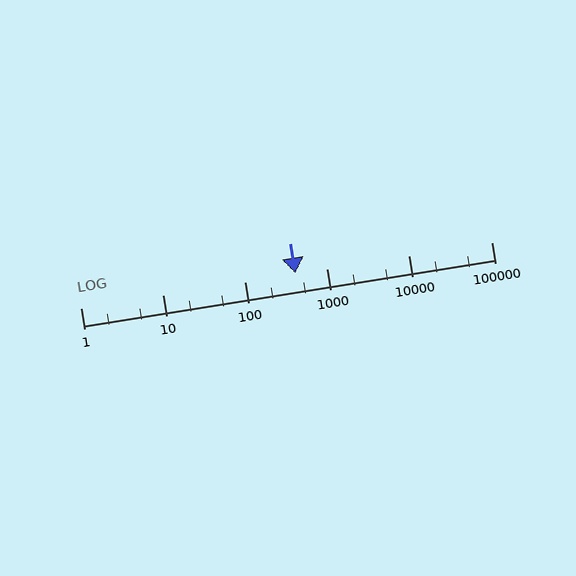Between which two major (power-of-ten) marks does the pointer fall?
The pointer is between 100 and 1000.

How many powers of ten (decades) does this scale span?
The scale spans 5 decades, from 1 to 100000.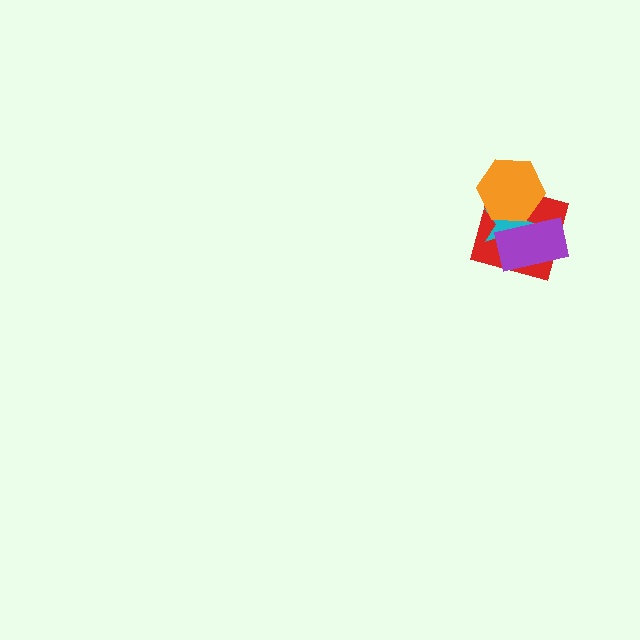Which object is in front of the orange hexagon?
The purple rectangle is in front of the orange hexagon.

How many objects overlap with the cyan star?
3 objects overlap with the cyan star.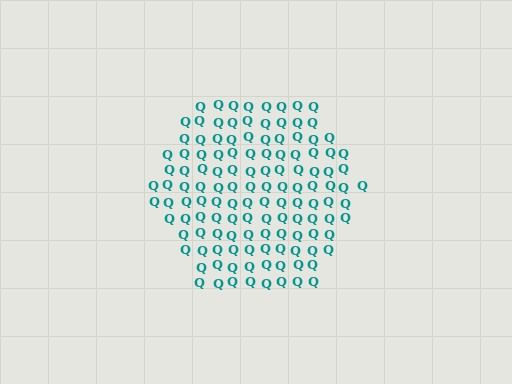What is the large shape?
The large shape is a hexagon.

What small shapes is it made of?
It is made of small letter Q's.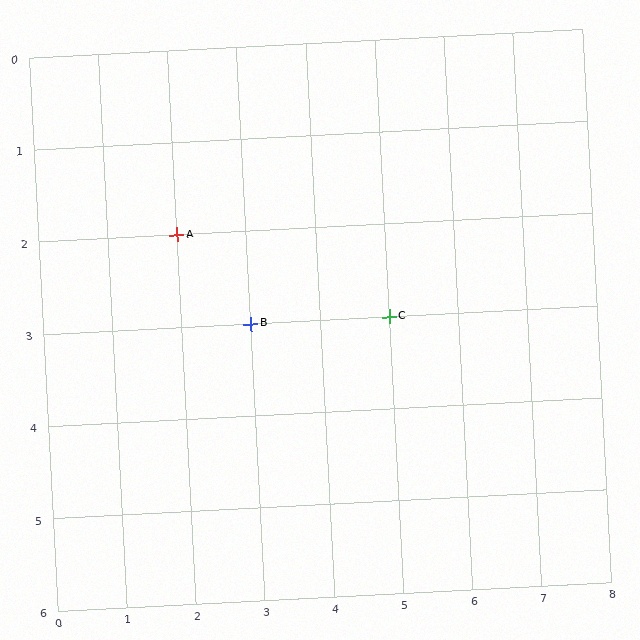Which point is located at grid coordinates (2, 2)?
Point A is at (2, 2).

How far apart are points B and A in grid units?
Points B and A are 1 column and 1 row apart (about 1.4 grid units diagonally).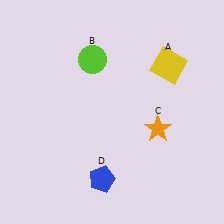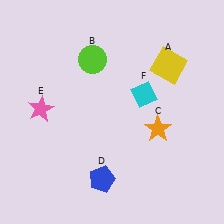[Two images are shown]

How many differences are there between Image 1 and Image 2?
There are 2 differences between the two images.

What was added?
A pink star (E), a cyan diamond (F) were added in Image 2.